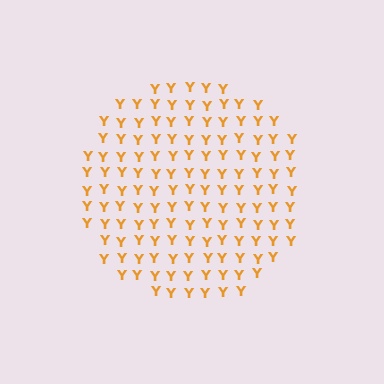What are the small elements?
The small elements are letter Y's.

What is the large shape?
The large shape is a circle.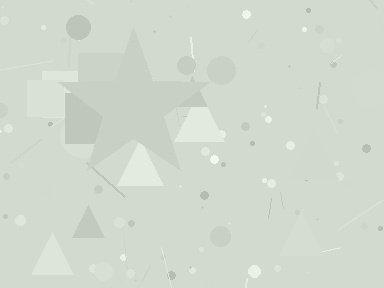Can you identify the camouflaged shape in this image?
The camouflaged shape is a star.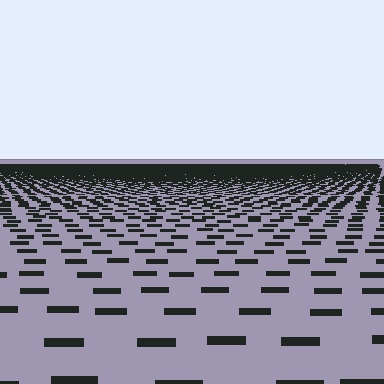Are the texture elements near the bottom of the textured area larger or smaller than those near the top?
Larger. Near the bottom, elements are closer to the viewer and appear at a bigger on-screen size.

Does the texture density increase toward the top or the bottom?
Density increases toward the top.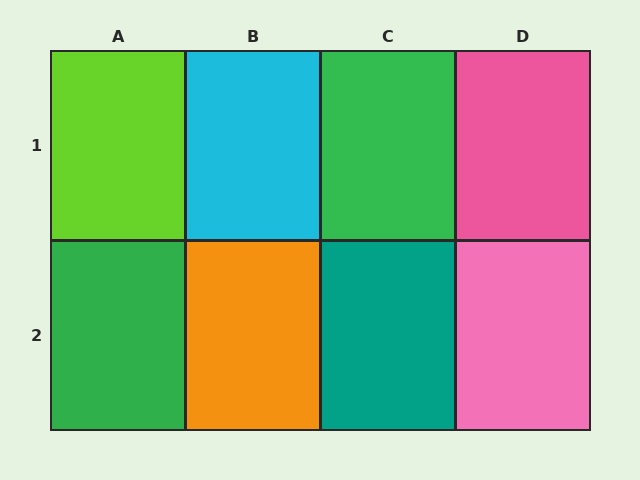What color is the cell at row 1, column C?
Green.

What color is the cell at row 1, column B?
Cyan.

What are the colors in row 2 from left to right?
Green, orange, teal, pink.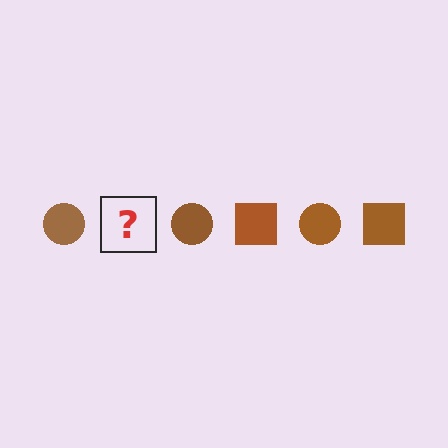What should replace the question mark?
The question mark should be replaced with a brown square.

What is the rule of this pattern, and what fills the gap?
The rule is that the pattern cycles through circle, square shapes in brown. The gap should be filled with a brown square.